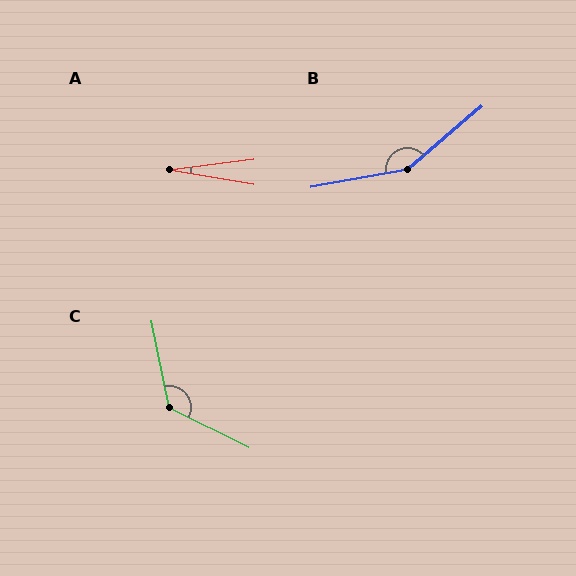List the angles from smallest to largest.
A (17°), C (128°), B (150°).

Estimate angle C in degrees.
Approximately 128 degrees.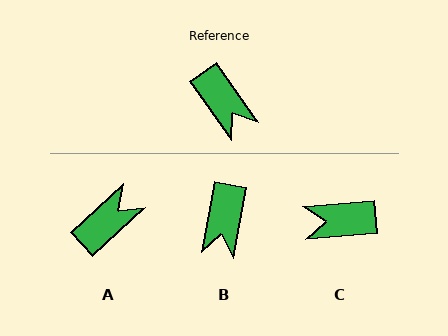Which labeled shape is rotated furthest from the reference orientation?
C, about 121 degrees away.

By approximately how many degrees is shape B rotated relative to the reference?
Approximately 46 degrees clockwise.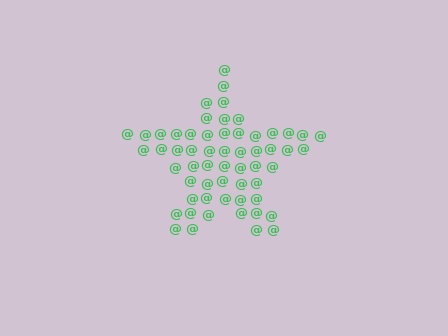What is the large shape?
The large shape is a star.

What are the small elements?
The small elements are at signs.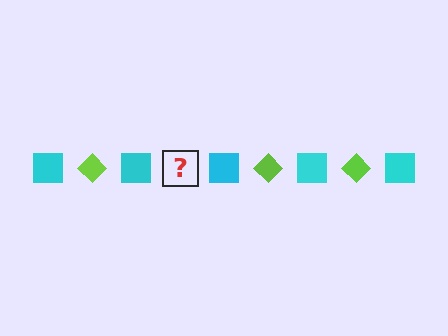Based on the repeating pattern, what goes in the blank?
The blank should be a lime diamond.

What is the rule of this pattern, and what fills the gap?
The rule is that the pattern alternates between cyan square and lime diamond. The gap should be filled with a lime diamond.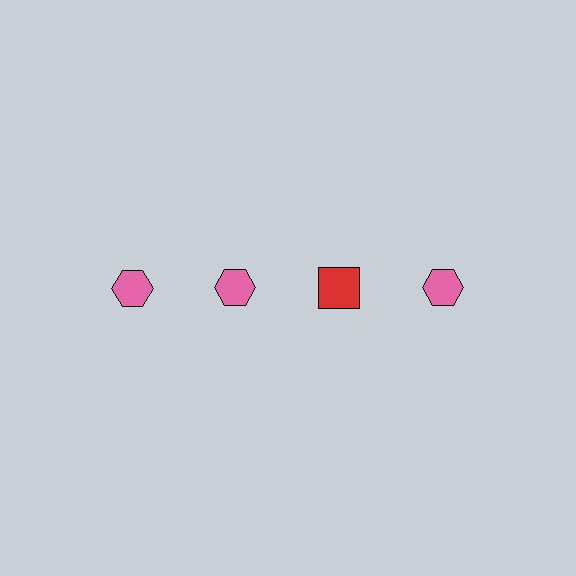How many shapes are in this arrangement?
There are 4 shapes arranged in a grid pattern.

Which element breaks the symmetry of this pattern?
The red square in the top row, center column breaks the symmetry. All other shapes are pink hexagons.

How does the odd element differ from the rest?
It differs in both color (red instead of pink) and shape (square instead of hexagon).